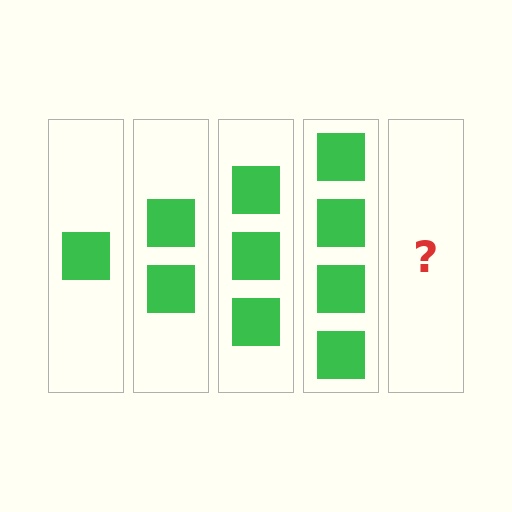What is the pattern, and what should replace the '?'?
The pattern is that each step adds one more square. The '?' should be 5 squares.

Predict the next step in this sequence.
The next step is 5 squares.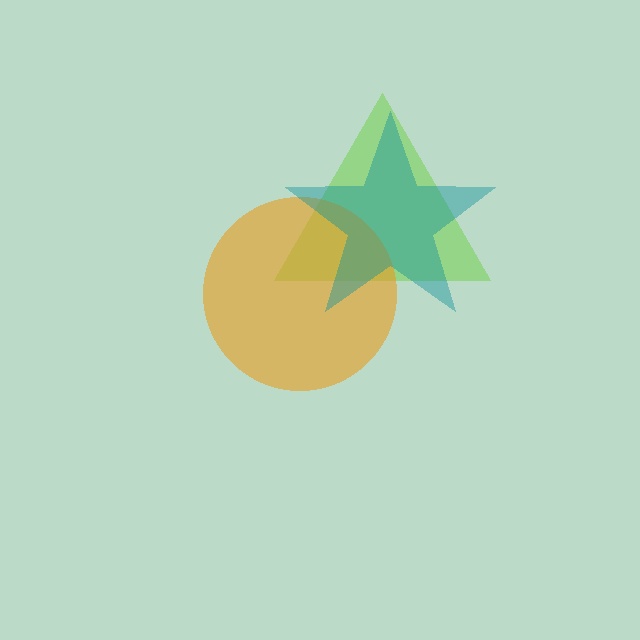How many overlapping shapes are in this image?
There are 3 overlapping shapes in the image.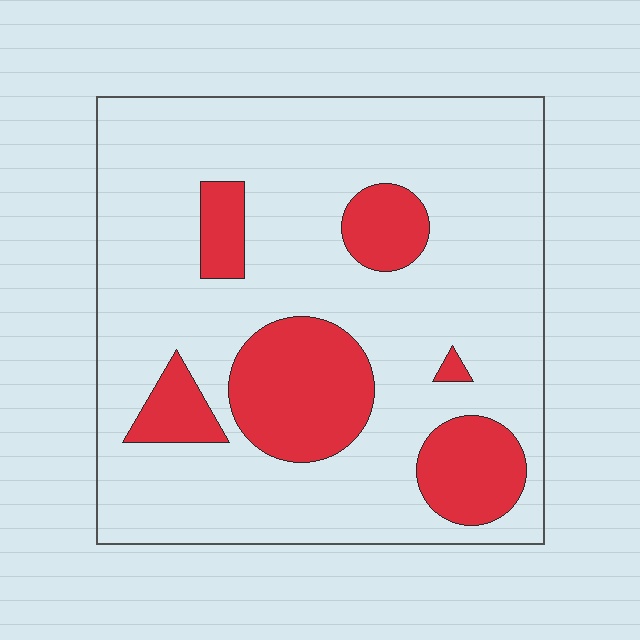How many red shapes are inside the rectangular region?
6.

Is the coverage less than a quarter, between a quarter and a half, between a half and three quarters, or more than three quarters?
Less than a quarter.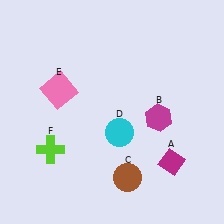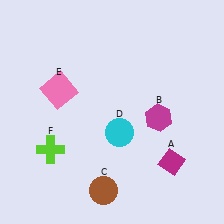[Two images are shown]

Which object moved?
The brown circle (C) moved left.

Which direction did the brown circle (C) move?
The brown circle (C) moved left.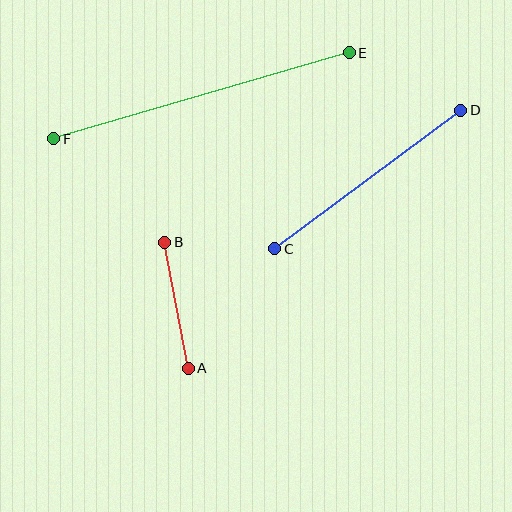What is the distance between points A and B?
The distance is approximately 128 pixels.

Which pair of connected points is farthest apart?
Points E and F are farthest apart.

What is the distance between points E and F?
The distance is approximately 308 pixels.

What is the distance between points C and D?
The distance is approximately 231 pixels.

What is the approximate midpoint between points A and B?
The midpoint is at approximately (176, 305) pixels.